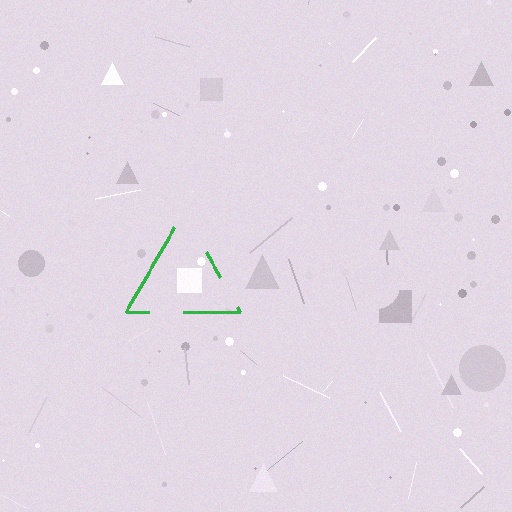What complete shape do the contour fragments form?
The contour fragments form a triangle.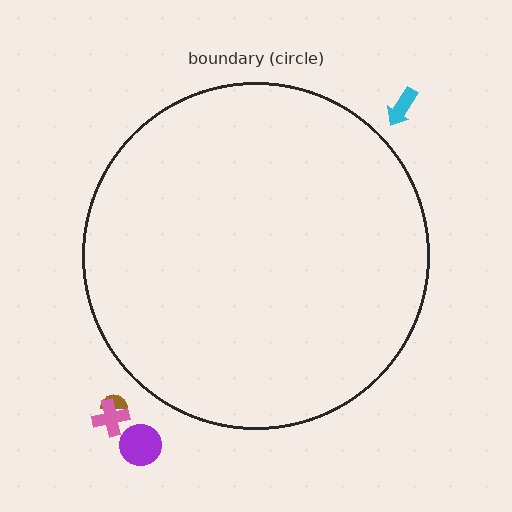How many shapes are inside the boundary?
0 inside, 4 outside.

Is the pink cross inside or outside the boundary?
Outside.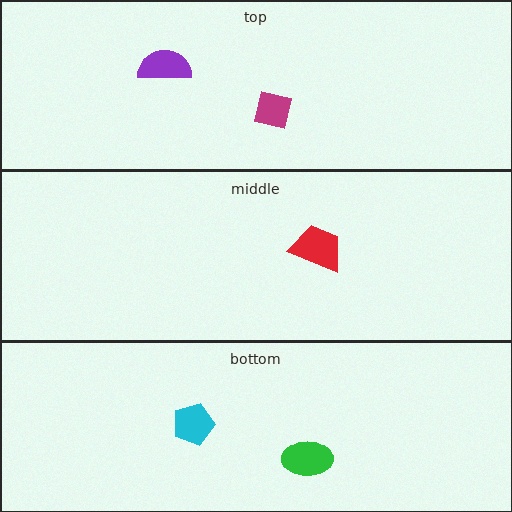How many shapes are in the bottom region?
2.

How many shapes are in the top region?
2.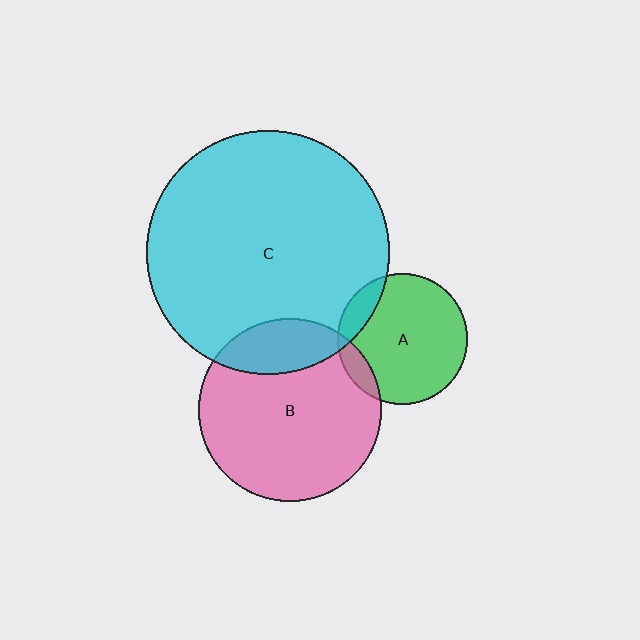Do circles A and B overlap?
Yes.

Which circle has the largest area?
Circle C (cyan).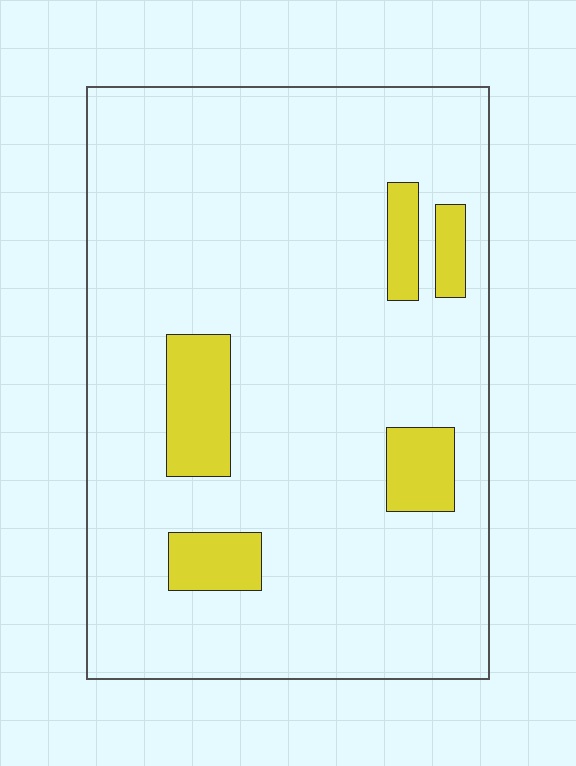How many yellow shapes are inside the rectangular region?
5.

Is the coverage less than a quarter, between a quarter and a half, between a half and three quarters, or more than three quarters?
Less than a quarter.